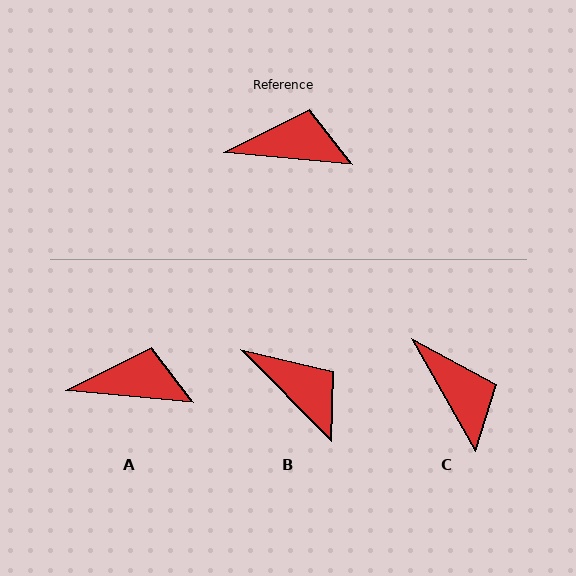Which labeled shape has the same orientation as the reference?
A.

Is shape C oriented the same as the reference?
No, it is off by about 55 degrees.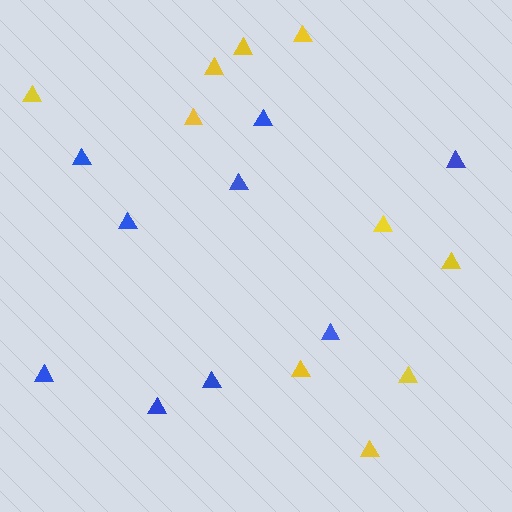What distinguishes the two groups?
There are 2 groups: one group of yellow triangles (10) and one group of blue triangles (9).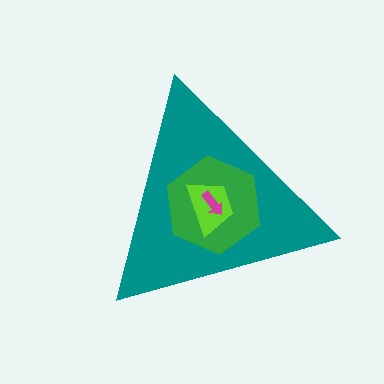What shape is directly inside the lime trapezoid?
The magenta arrow.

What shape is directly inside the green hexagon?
The lime trapezoid.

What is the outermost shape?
The teal triangle.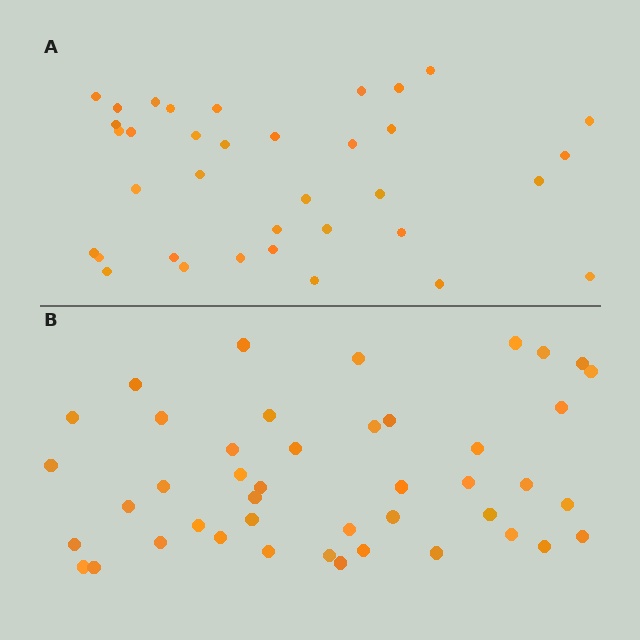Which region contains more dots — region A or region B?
Region B (the bottom region) has more dots.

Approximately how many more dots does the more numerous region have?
Region B has roughly 8 or so more dots than region A.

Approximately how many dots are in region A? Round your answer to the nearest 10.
About 40 dots. (The exact count is 36, which rounds to 40.)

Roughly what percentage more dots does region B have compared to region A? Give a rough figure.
About 20% more.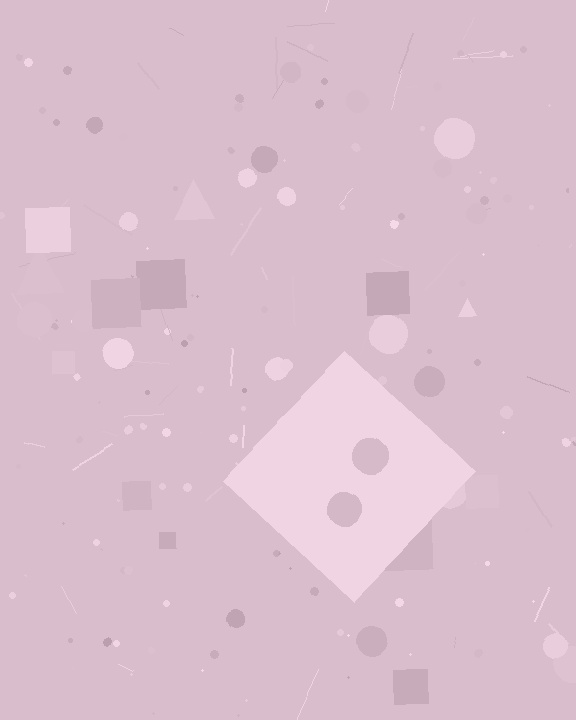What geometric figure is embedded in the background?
A diamond is embedded in the background.